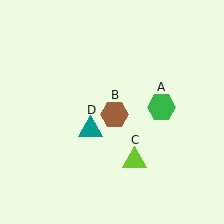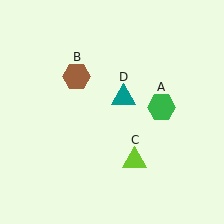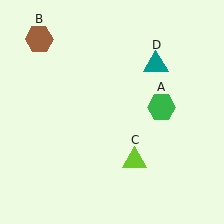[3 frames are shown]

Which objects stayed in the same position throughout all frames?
Green hexagon (object A) and lime triangle (object C) remained stationary.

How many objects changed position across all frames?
2 objects changed position: brown hexagon (object B), teal triangle (object D).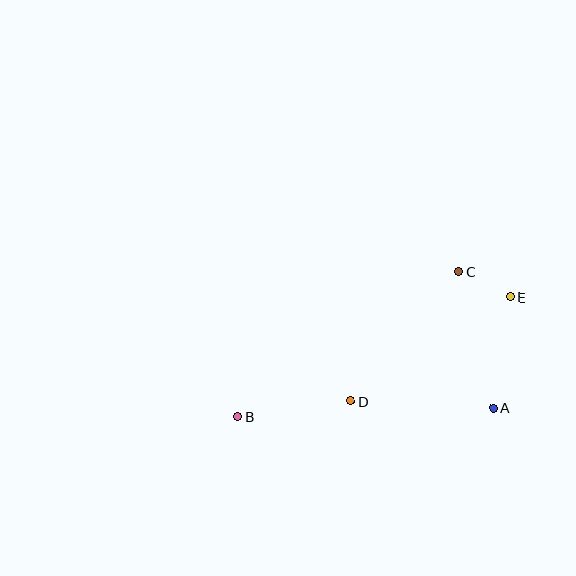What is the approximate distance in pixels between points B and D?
The distance between B and D is approximately 114 pixels.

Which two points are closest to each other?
Points C and E are closest to each other.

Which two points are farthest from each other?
Points B and E are farthest from each other.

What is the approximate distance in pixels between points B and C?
The distance between B and C is approximately 264 pixels.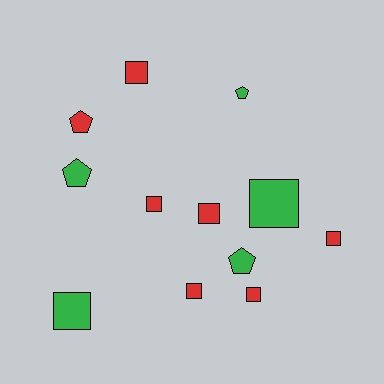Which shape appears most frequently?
Square, with 8 objects.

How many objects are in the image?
There are 12 objects.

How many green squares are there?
There are 2 green squares.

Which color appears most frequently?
Red, with 7 objects.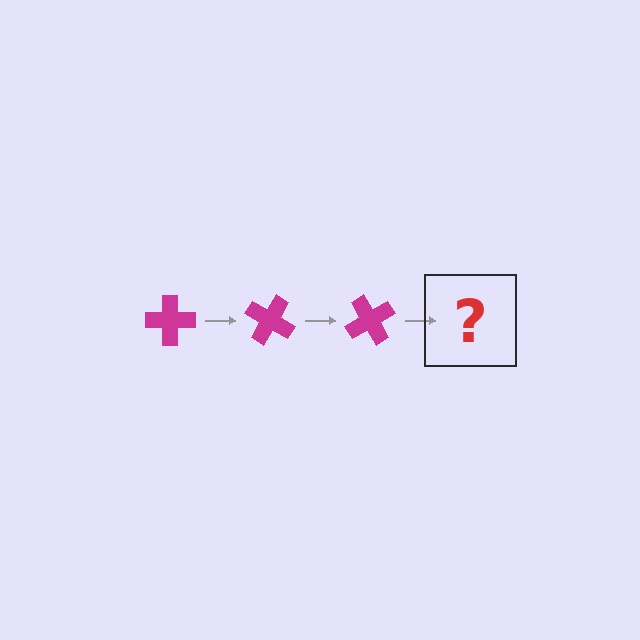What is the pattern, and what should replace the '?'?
The pattern is that the cross rotates 30 degrees each step. The '?' should be a magenta cross rotated 90 degrees.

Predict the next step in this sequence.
The next step is a magenta cross rotated 90 degrees.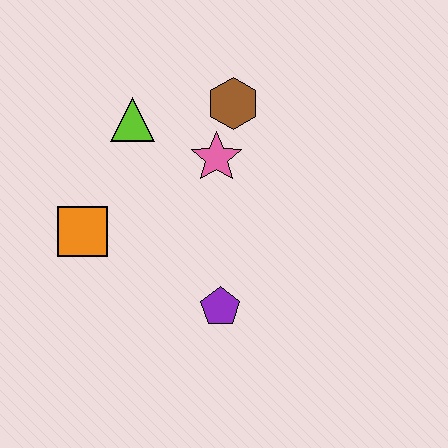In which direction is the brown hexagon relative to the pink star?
The brown hexagon is above the pink star.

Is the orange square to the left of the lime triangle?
Yes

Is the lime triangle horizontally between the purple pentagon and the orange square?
Yes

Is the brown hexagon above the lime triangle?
Yes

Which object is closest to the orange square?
The lime triangle is closest to the orange square.